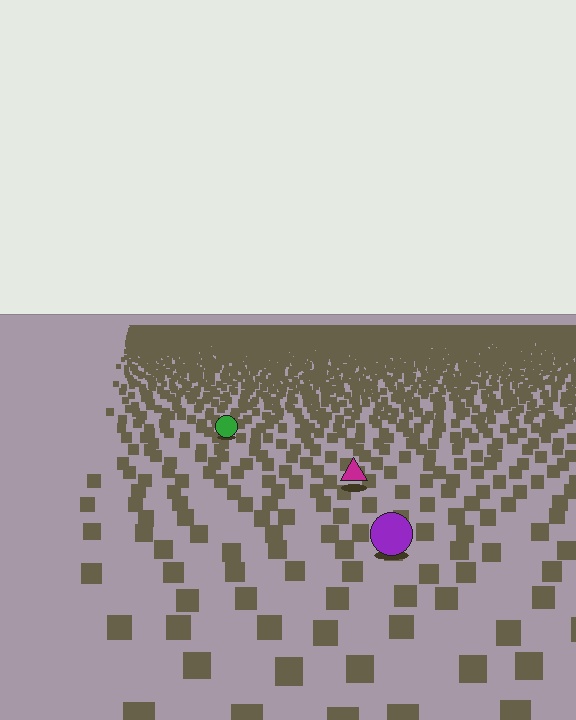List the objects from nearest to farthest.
From nearest to farthest: the purple circle, the magenta triangle, the green circle.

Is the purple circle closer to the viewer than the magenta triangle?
Yes. The purple circle is closer — you can tell from the texture gradient: the ground texture is coarser near it.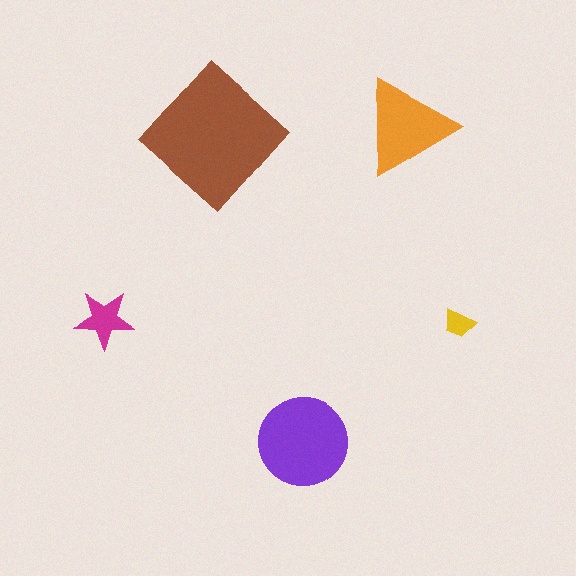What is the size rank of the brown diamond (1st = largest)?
1st.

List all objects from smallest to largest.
The yellow trapezoid, the magenta star, the orange triangle, the purple circle, the brown diamond.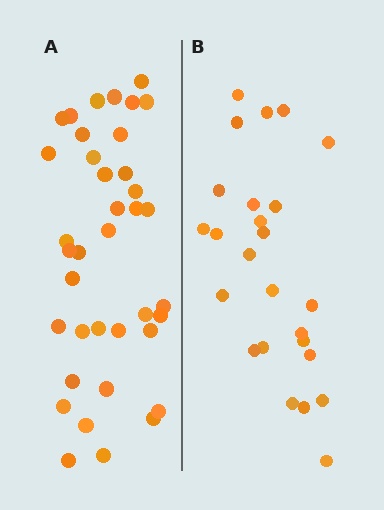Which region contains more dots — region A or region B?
Region A (the left region) has more dots.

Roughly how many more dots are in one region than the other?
Region A has approximately 15 more dots than region B.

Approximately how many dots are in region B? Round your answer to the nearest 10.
About 20 dots. (The exact count is 25, which rounds to 20.)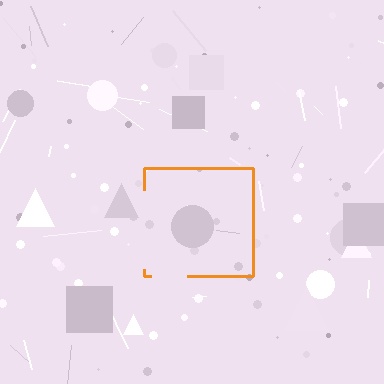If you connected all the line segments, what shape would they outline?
They would outline a square.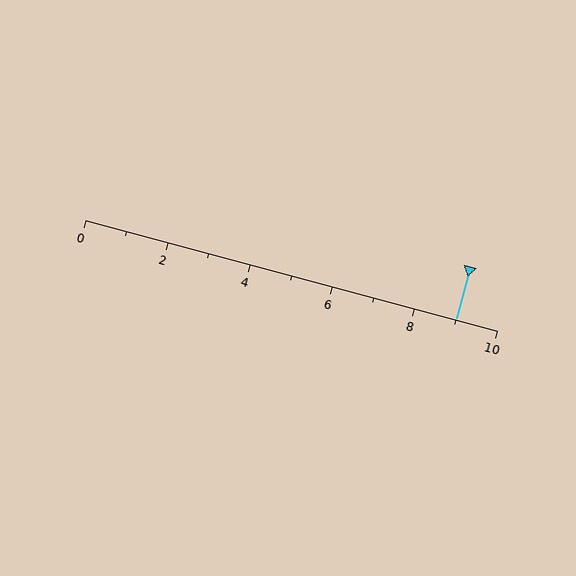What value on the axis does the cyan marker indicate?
The marker indicates approximately 9.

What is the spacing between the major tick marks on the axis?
The major ticks are spaced 2 apart.